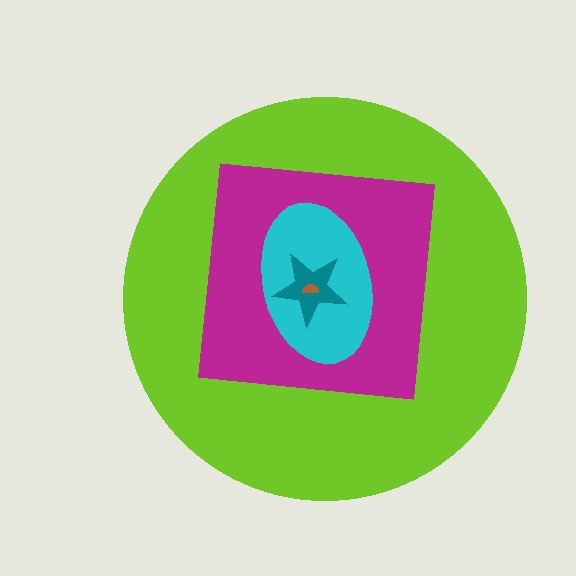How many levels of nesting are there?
5.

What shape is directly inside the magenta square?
The cyan ellipse.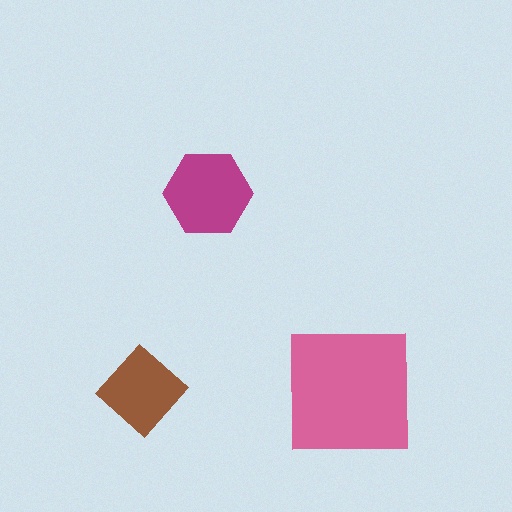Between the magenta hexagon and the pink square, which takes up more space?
The pink square.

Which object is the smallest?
The brown diamond.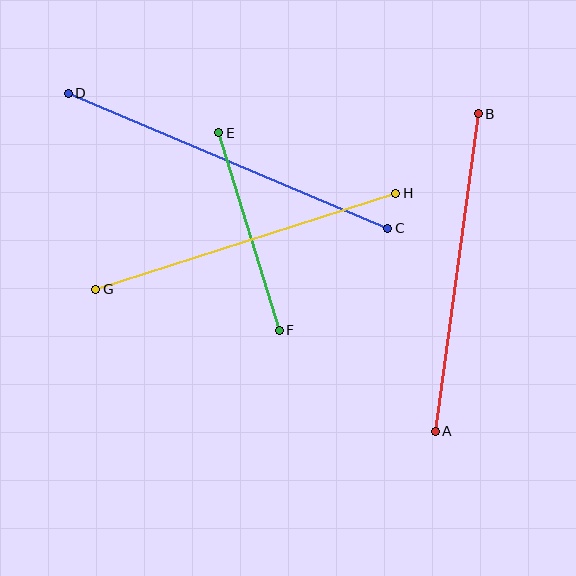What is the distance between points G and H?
The distance is approximately 315 pixels.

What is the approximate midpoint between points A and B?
The midpoint is at approximately (457, 273) pixels.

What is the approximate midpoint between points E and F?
The midpoint is at approximately (249, 231) pixels.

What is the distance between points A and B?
The distance is approximately 320 pixels.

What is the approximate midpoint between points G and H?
The midpoint is at approximately (246, 241) pixels.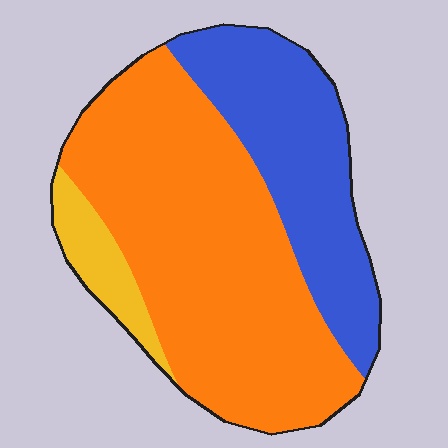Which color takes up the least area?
Yellow, at roughly 10%.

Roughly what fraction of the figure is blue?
Blue takes up between a sixth and a third of the figure.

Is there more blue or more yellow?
Blue.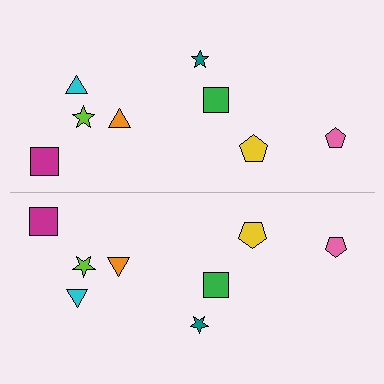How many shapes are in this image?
There are 16 shapes in this image.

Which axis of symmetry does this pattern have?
The pattern has a horizontal axis of symmetry running through the center of the image.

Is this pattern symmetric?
Yes, this pattern has bilateral (reflection) symmetry.